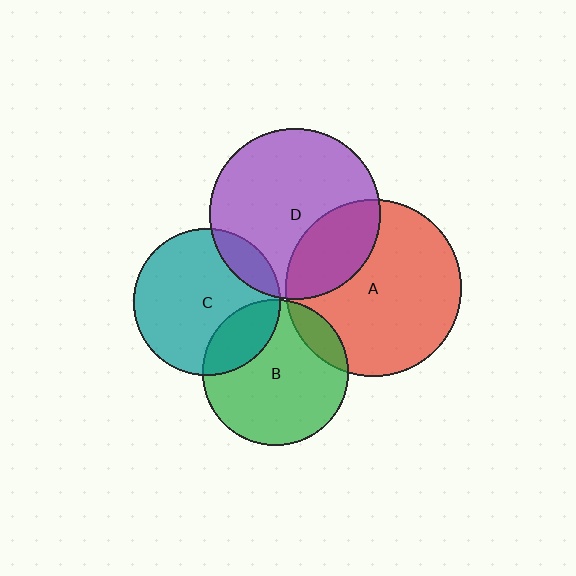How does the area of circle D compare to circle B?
Approximately 1.4 times.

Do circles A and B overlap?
Yes.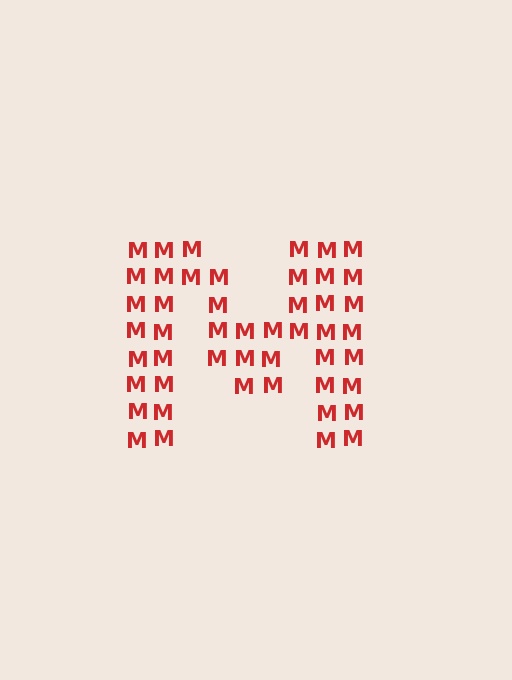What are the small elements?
The small elements are letter M's.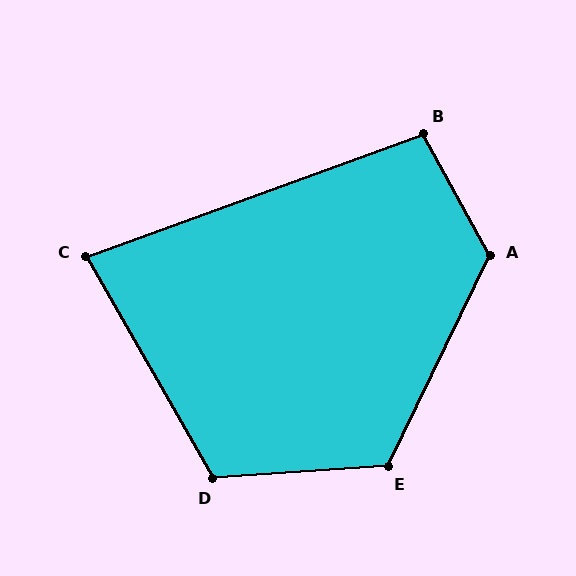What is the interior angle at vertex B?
Approximately 99 degrees (obtuse).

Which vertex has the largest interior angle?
A, at approximately 125 degrees.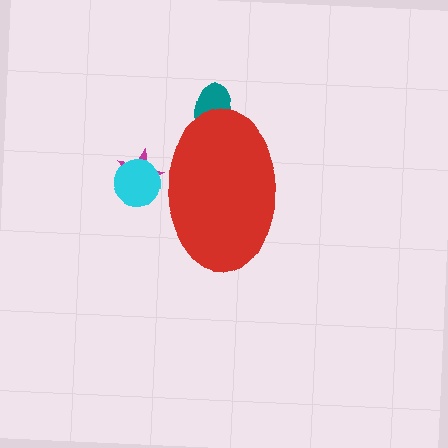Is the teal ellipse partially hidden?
Yes, the teal ellipse is partially hidden behind the red ellipse.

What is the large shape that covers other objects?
A red ellipse.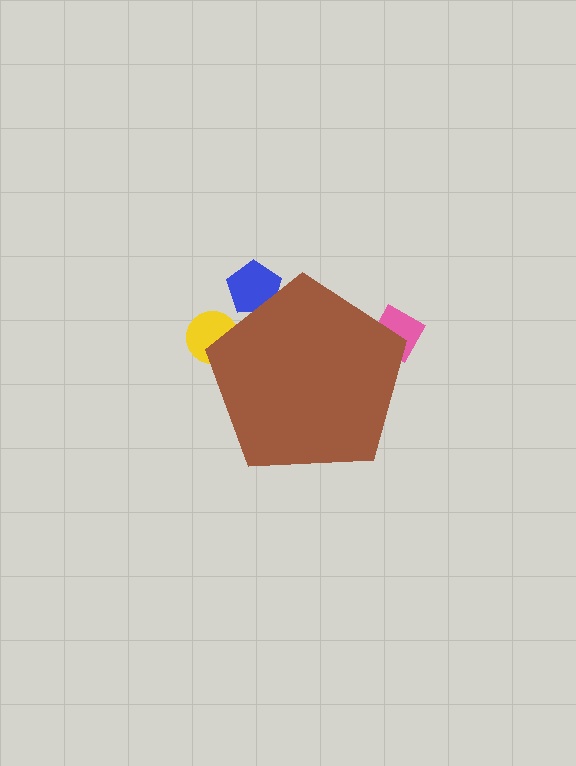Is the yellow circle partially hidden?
Yes, the yellow circle is partially hidden behind the brown pentagon.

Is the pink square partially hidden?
Yes, the pink square is partially hidden behind the brown pentagon.